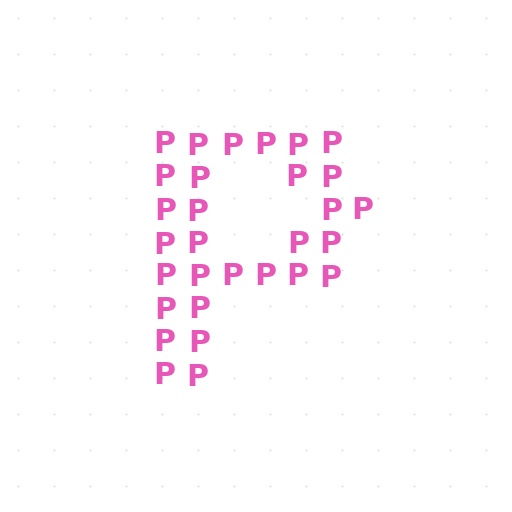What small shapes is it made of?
It is made of small letter P's.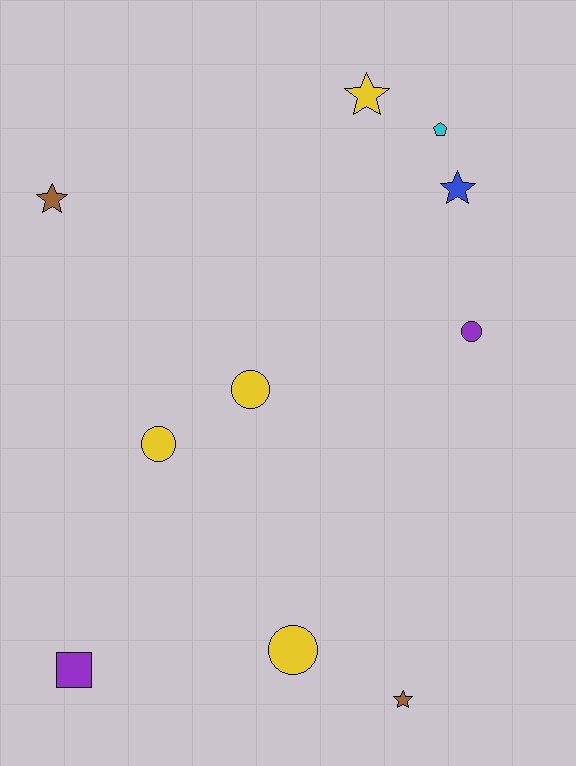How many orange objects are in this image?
There are no orange objects.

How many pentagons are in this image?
There is 1 pentagon.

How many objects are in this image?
There are 10 objects.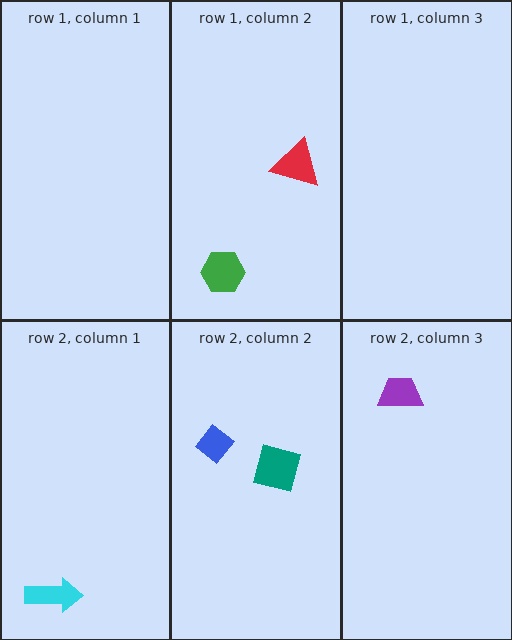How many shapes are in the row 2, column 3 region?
1.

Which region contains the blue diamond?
The row 2, column 2 region.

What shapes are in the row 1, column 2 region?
The green hexagon, the red triangle.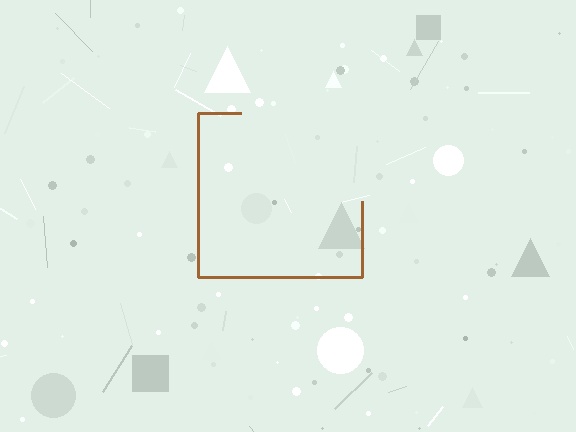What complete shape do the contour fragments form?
The contour fragments form a square.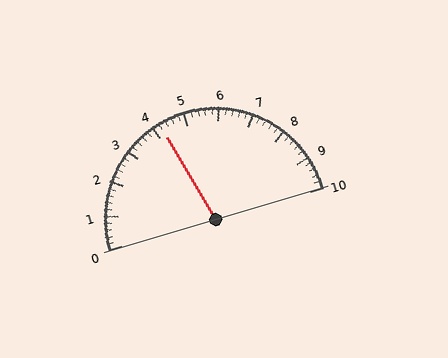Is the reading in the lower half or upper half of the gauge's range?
The reading is in the lower half of the range (0 to 10).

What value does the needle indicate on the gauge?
The needle indicates approximately 4.2.